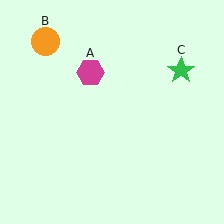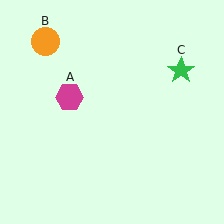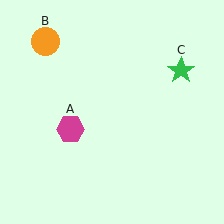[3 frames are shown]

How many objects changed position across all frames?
1 object changed position: magenta hexagon (object A).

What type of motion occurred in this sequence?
The magenta hexagon (object A) rotated counterclockwise around the center of the scene.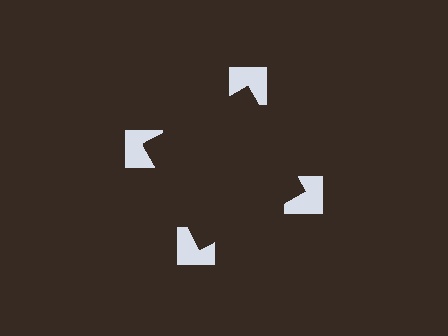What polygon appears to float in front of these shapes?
An illusory square — its edges are inferred from the aligned wedge cuts in the notched squares, not physically drawn.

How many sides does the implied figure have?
4 sides.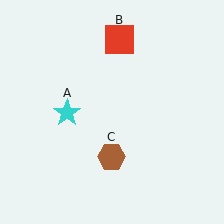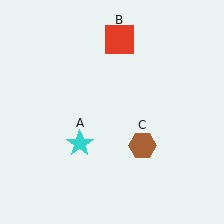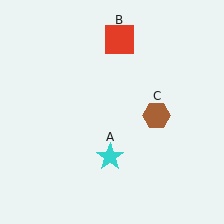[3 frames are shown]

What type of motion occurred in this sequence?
The cyan star (object A), brown hexagon (object C) rotated counterclockwise around the center of the scene.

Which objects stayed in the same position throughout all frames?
Red square (object B) remained stationary.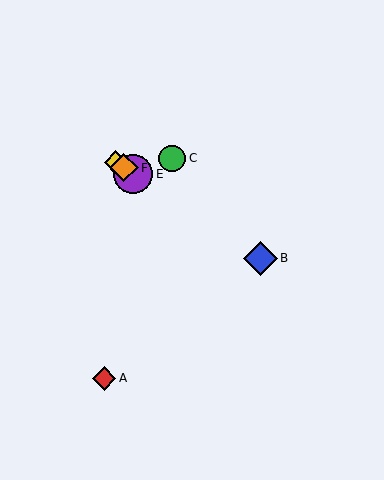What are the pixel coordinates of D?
Object D is at (116, 162).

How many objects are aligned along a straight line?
4 objects (B, D, E, F) are aligned along a straight line.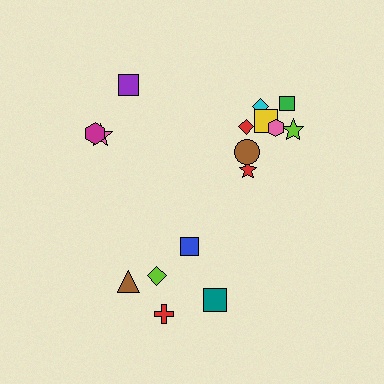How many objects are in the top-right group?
There are 8 objects.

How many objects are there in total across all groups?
There are 16 objects.